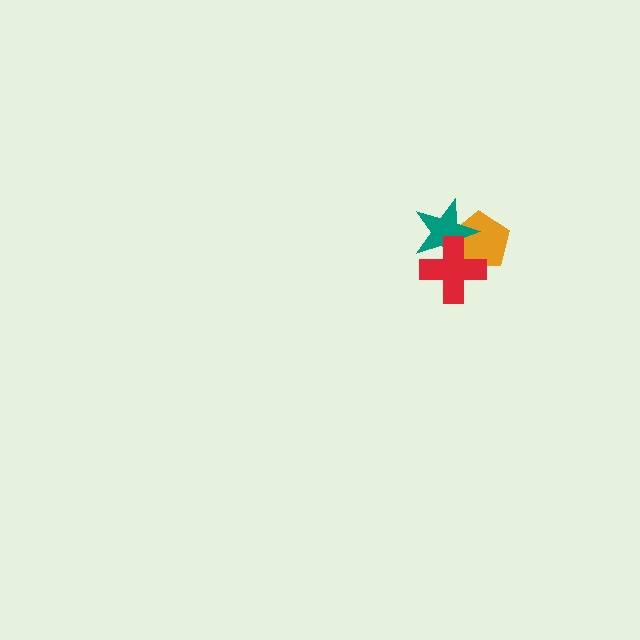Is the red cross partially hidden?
No, no other shape covers it.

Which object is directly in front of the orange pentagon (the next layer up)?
The teal star is directly in front of the orange pentagon.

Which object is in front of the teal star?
The red cross is in front of the teal star.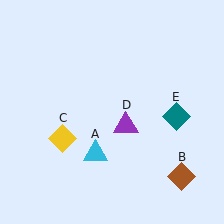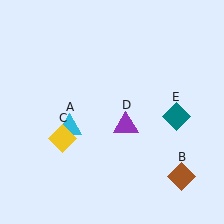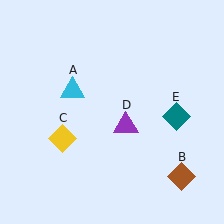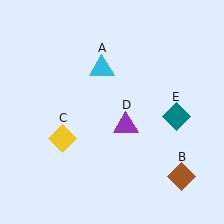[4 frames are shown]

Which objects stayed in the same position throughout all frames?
Brown diamond (object B) and yellow diamond (object C) and purple triangle (object D) and teal diamond (object E) remained stationary.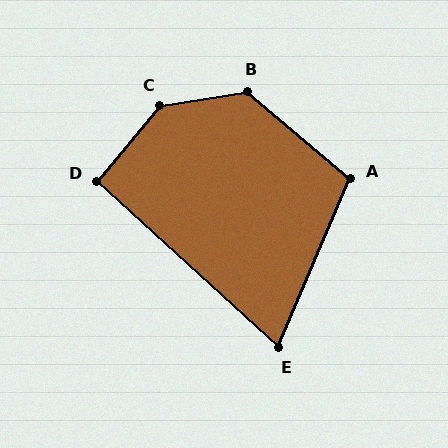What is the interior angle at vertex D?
Approximately 92 degrees (approximately right).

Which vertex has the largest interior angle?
C, at approximately 139 degrees.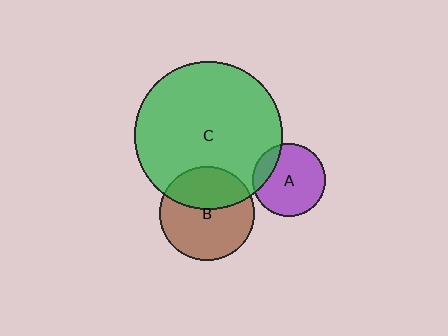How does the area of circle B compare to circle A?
Approximately 1.7 times.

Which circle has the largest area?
Circle C (green).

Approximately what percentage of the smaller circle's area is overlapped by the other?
Approximately 15%.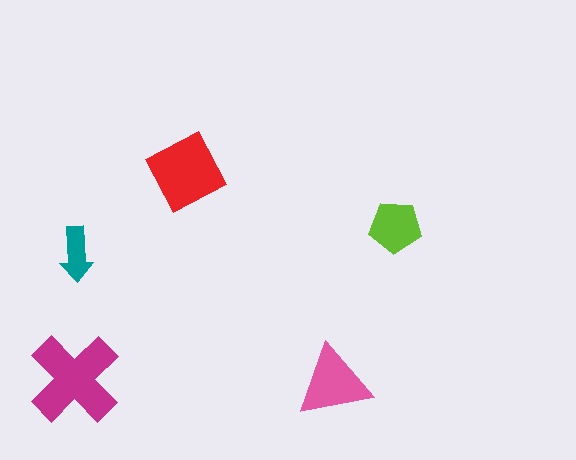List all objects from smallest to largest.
The teal arrow, the lime pentagon, the pink triangle, the red diamond, the magenta cross.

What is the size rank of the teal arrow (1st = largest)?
5th.